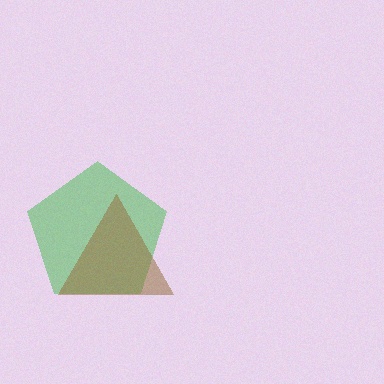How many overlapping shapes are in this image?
There are 2 overlapping shapes in the image.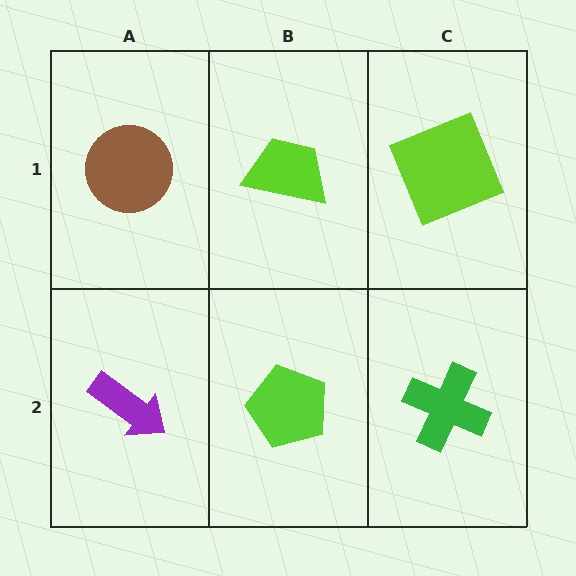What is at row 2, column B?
A lime pentagon.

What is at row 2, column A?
A purple arrow.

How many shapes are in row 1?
3 shapes.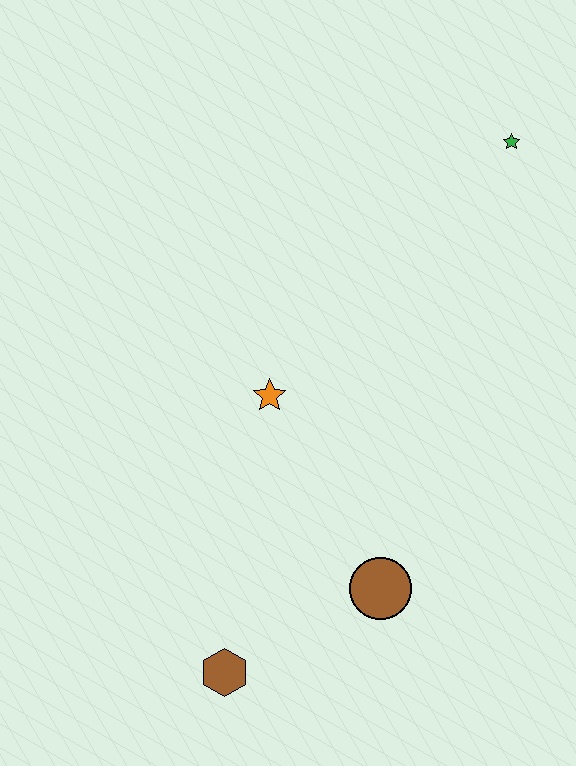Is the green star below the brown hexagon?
No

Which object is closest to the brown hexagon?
The brown circle is closest to the brown hexagon.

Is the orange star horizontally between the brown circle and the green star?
No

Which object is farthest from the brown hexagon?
The green star is farthest from the brown hexagon.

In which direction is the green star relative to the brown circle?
The green star is above the brown circle.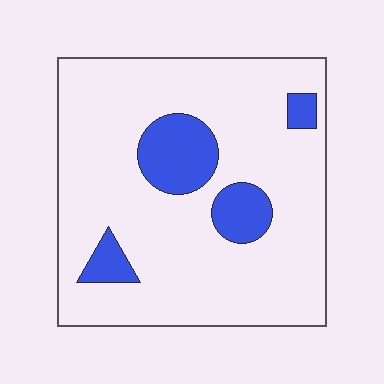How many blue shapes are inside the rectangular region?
4.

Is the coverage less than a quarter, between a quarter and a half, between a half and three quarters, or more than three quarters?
Less than a quarter.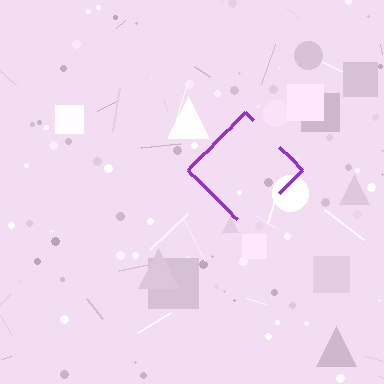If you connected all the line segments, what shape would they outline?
They would outline a diamond.